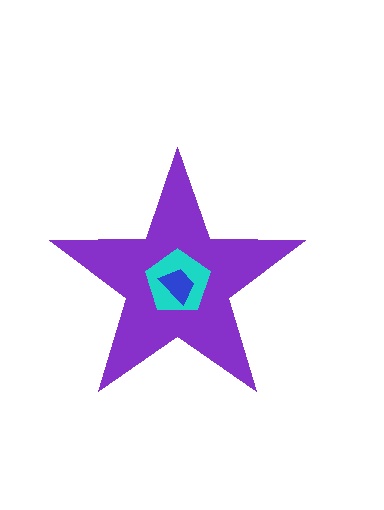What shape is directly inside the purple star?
The cyan pentagon.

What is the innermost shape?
The blue trapezoid.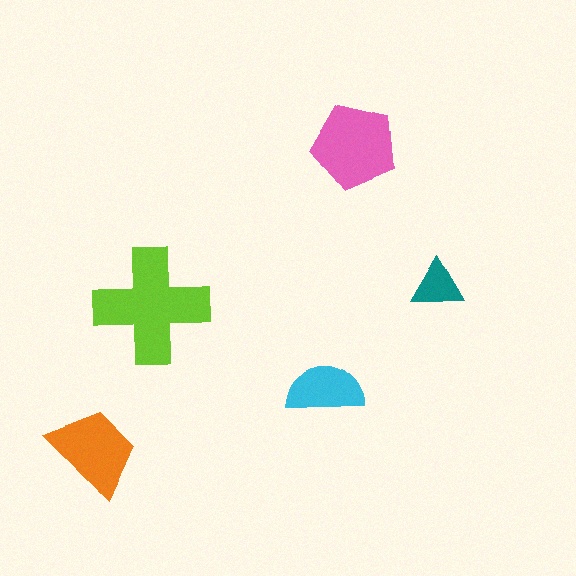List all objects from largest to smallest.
The lime cross, the pink pentagon, the orange trapezoid, the cyan semicircle, the teal triangle.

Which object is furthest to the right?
The teal triangle is rightmost.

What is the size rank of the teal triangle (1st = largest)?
5th.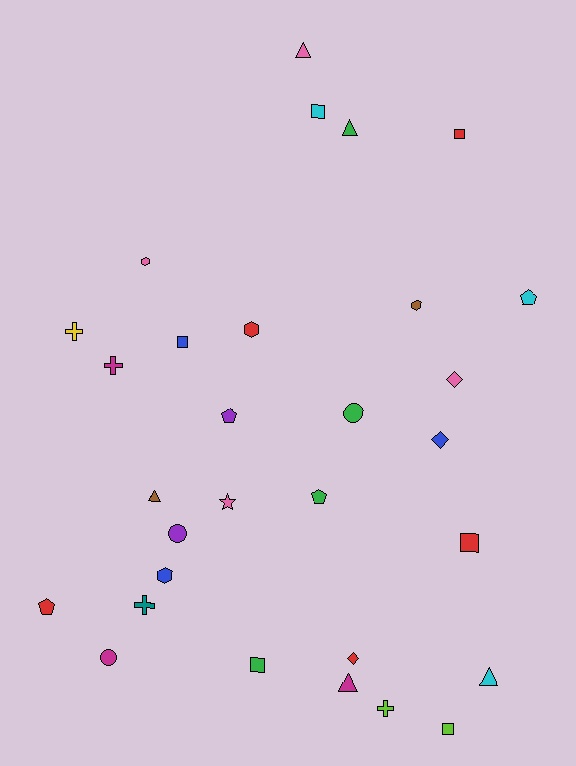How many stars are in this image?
There is 1 star.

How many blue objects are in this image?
There are 3 blue objects.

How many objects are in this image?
There are 30 objects.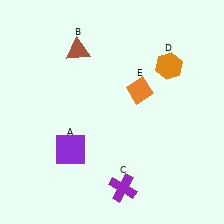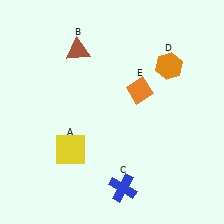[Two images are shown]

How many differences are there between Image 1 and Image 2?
There are 2 differences between the two images.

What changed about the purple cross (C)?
In Image 1, C is purple. In Image 2, it changed to blue.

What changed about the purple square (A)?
In Image 1, A is purple. In Image 2, it changed to yellow.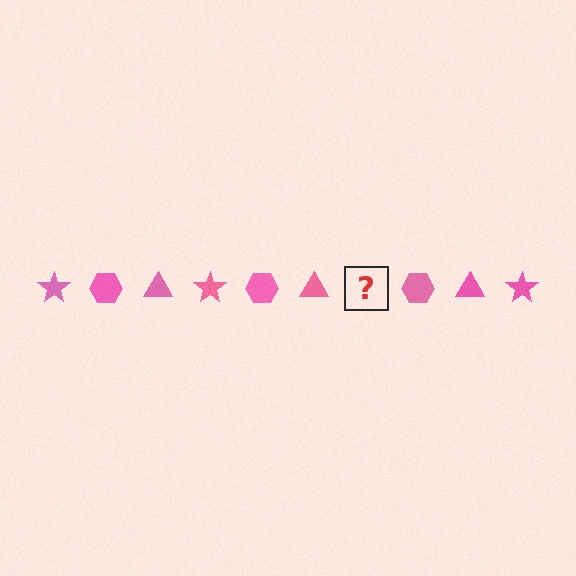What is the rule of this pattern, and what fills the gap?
The rule is that the pattern cycles through star, hexagon, triangle shapes in pink. The gap should be filled with a pink star.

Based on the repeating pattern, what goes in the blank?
The blank should be a pink star.